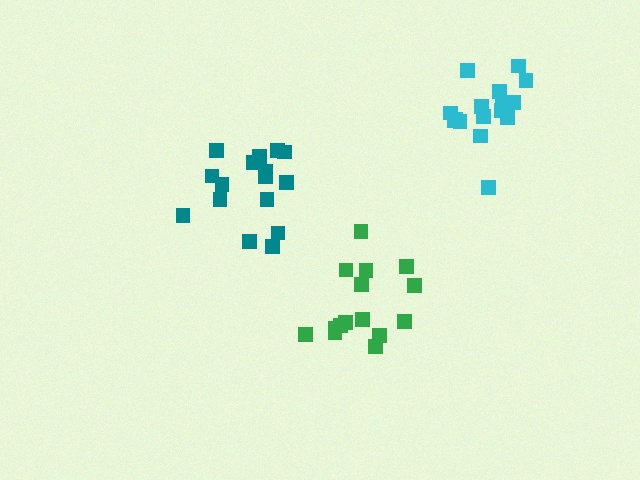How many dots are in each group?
Group 1: 16 dots, Group 2: 16 dots, Group 3: 15 dots (47 total).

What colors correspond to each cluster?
The clusters are colored: teal, cyan, green.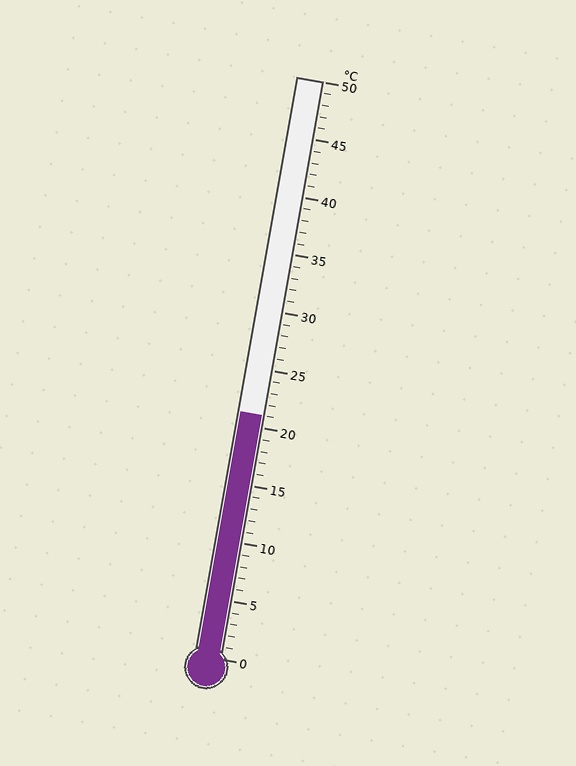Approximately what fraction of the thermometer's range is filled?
The thermometer is filled to approximately 40% of its range.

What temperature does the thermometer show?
The thermometer shows approximately 21°C.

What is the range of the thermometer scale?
The thermometer scale ranges from 0°C to 50°C.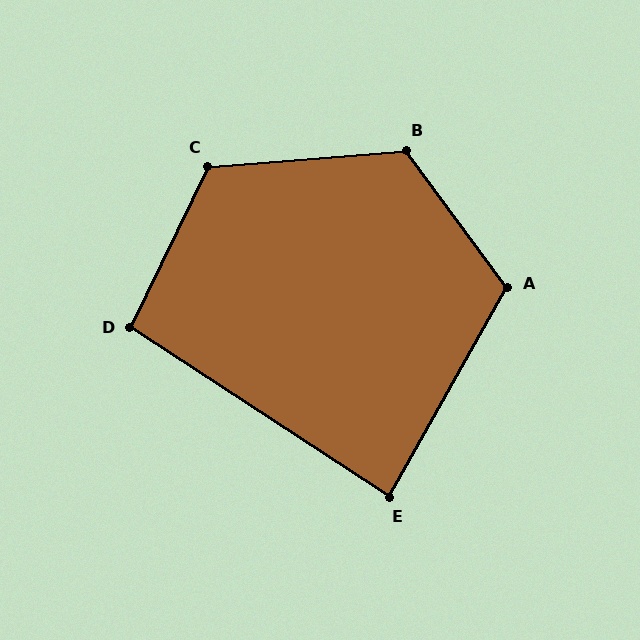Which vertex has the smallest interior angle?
E, at approximately 86 degrees.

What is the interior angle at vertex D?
Approximately 97 degrees (obtuse).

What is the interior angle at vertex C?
Approximately 120 degrees (obtuse).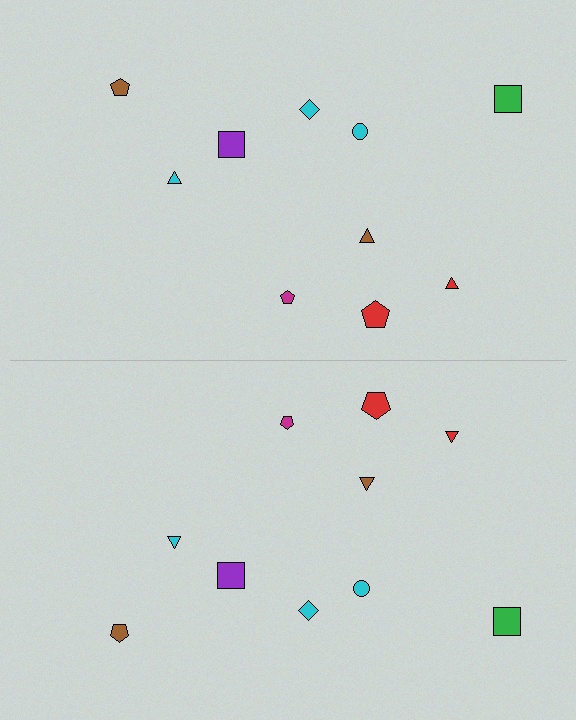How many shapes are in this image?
There are 20 shapes in this image.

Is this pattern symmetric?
Yes, this pattern has bilateral (reflection) symmetry.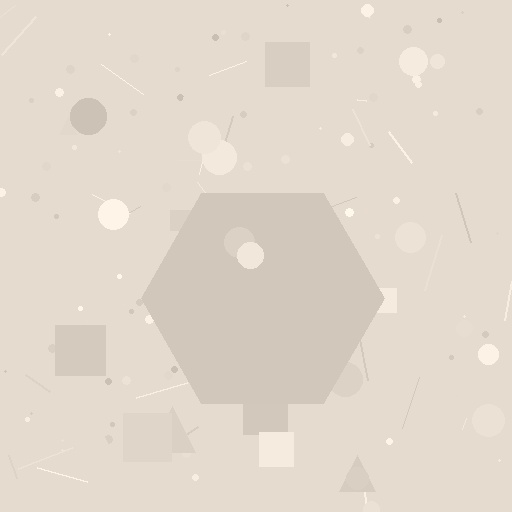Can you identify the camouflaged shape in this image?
The camouflaged shape is a hexagon.